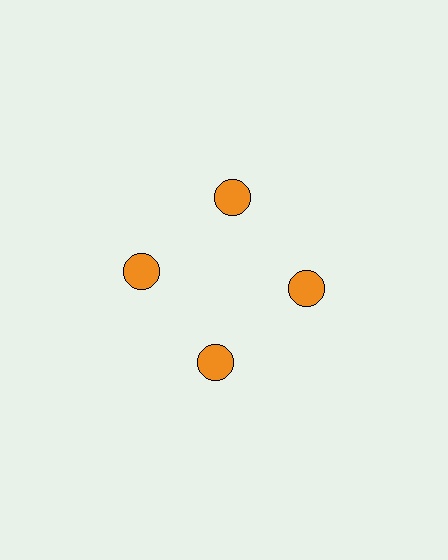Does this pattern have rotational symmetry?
Yes, this pattern has 4-fold rotational symmetry. It looks the same after rotating 90 degrees around the center.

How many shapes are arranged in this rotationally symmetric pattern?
There are 4 shapes, arranged in 4 groups of 1.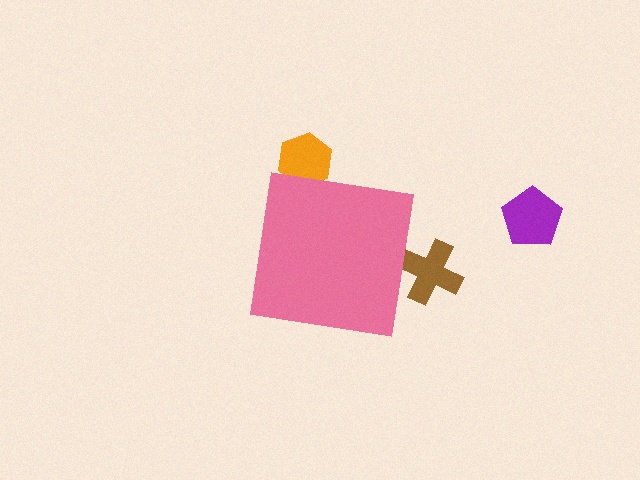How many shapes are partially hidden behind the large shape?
2 shapes are partially hidden.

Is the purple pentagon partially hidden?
No, the purple pentagon is fully visible.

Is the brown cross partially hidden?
Yes, the brown cross is partially hidden behind the pink square.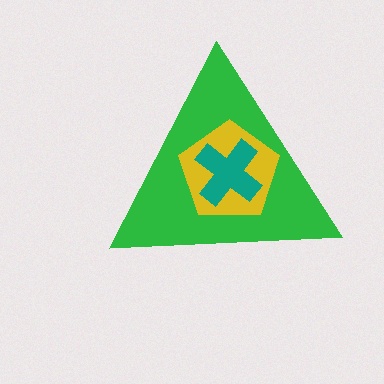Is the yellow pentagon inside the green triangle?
Yes.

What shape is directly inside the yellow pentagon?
The teal cross.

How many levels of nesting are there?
3.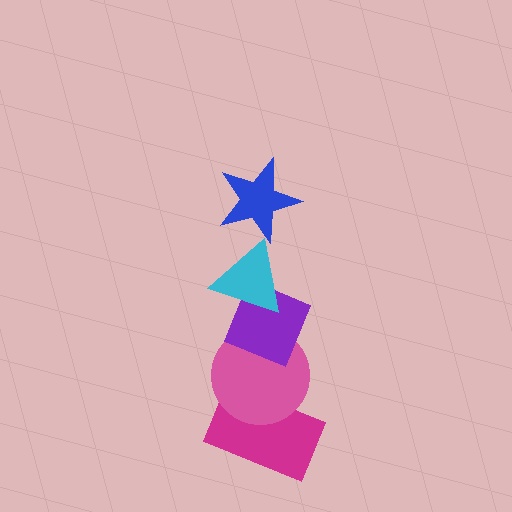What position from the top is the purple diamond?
The purple diamond is 3rd from the top.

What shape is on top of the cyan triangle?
The blue star is on top of the cyan triangle.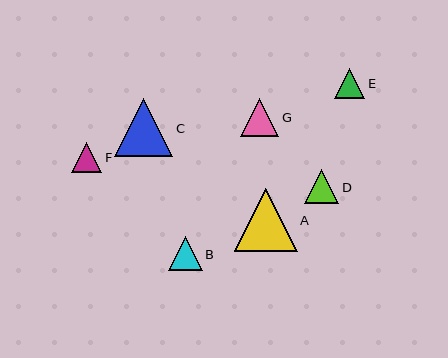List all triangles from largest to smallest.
From largest to smallest: A, C, G, D, B, F, E.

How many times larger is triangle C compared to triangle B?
Triangle C is approximately 1.7 times the size of triangle B.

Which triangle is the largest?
Triangle A is the largest with a size of approximately 63 pixels.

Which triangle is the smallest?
Triangle E is the smallest with a size of approximately 30 pixels.